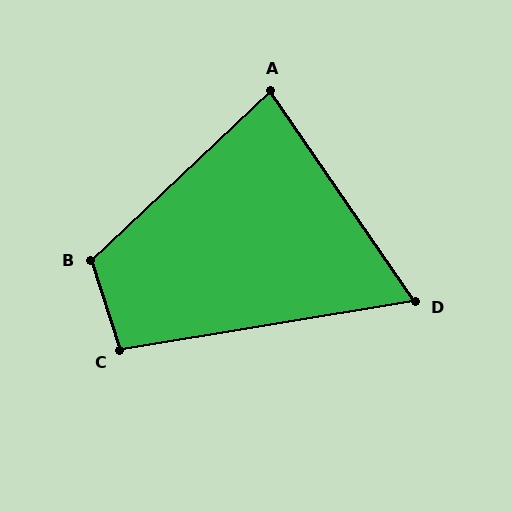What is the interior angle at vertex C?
Approximately 99 degrees (obtuse).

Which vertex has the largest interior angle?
B, at approximately 115 degrees.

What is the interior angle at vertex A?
Approximately 81 degrees (acute).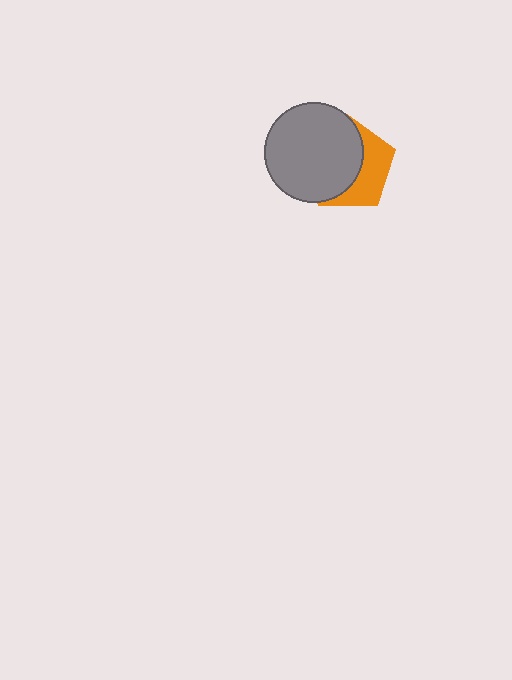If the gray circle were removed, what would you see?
You would see the complete orange pentagon.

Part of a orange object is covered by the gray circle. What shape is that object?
It is a pentagon.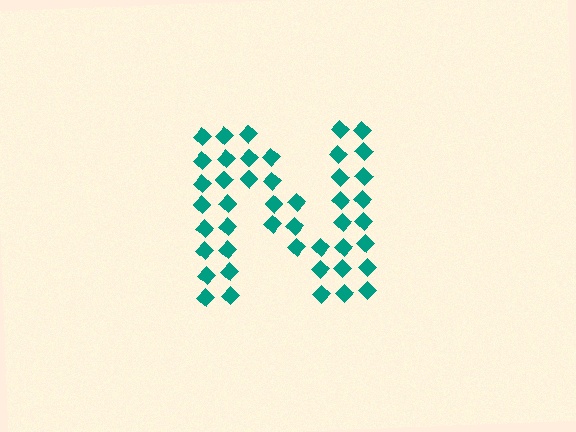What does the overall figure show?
The overall figure shows the letter N.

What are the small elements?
The small elements are diamonds.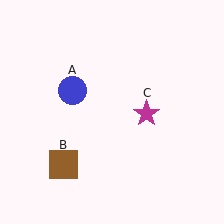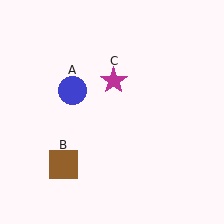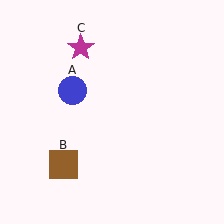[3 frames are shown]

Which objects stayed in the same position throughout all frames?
Blue circle (object A) and brown square (object B) remained stationary.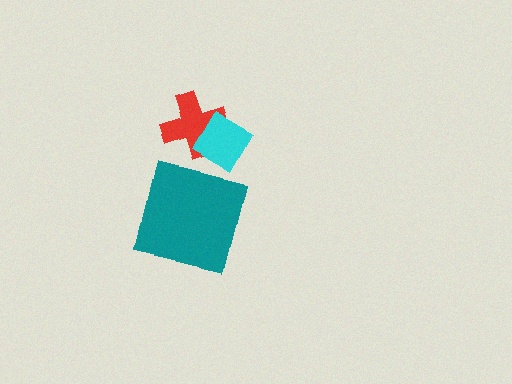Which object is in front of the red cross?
The cyan diamond is in front of the red cross.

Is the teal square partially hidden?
No, no other shape covers it.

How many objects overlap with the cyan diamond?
1 object overlaps with the cyan diamond.